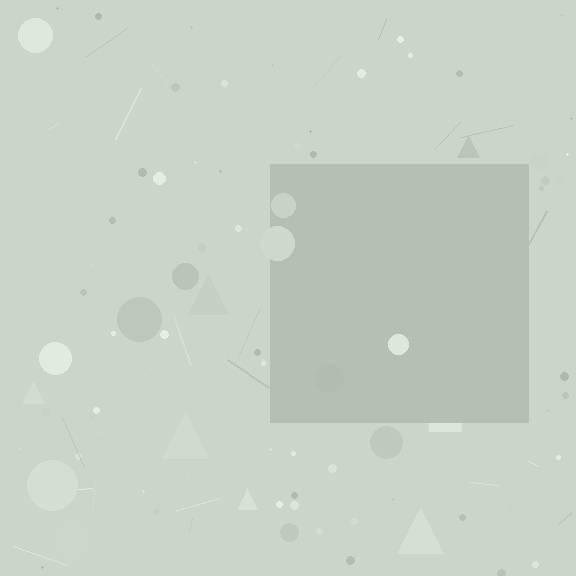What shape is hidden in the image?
A square is hidden in the image.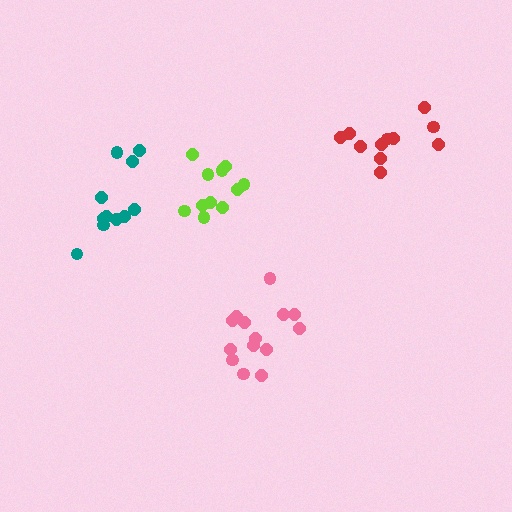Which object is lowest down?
The pink cluster is bottommost.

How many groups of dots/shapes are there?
There are 4 groups.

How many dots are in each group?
Group 1: 11 dots, Group 2: 11 dots, Group 3: 14 dots, Group 4: 11 dots (47 total).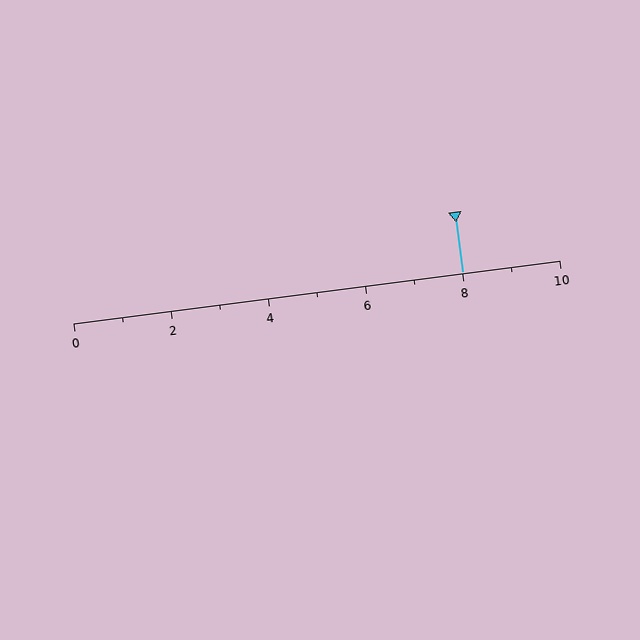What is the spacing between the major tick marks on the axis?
The major ticks are spaced 2 apart.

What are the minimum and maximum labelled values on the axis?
The axis runs from 0 to 10.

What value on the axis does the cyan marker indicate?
The marker indicates approximately 8.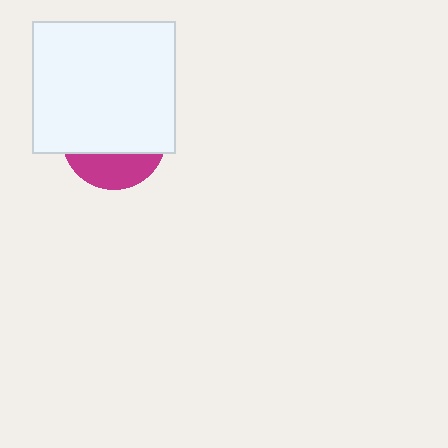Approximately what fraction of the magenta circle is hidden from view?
Roughly 69% of the magenta circle is hidden behind the white rectangle.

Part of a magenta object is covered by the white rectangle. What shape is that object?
It is a circle.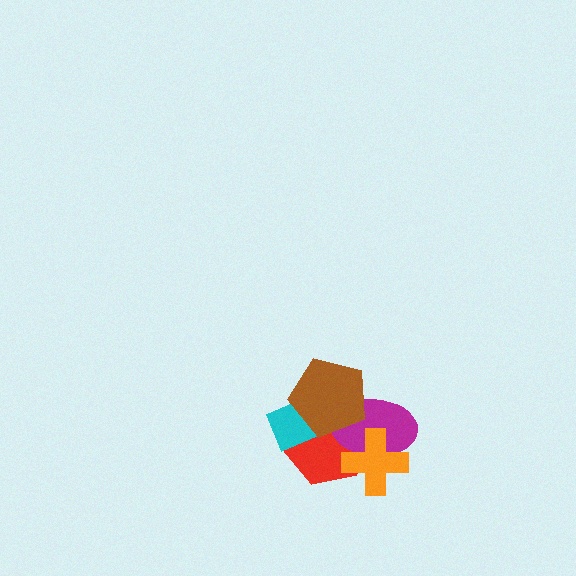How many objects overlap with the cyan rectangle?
2 objects overlap with the cyan rectangle.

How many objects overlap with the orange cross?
2 objects overlap with the orange cross.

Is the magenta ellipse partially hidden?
Yes, it is partially covered by another shape.